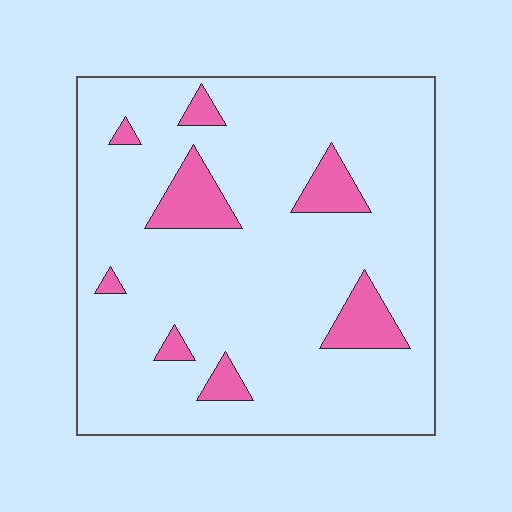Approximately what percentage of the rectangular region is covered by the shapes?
Approximately 10%.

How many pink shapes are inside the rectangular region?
8.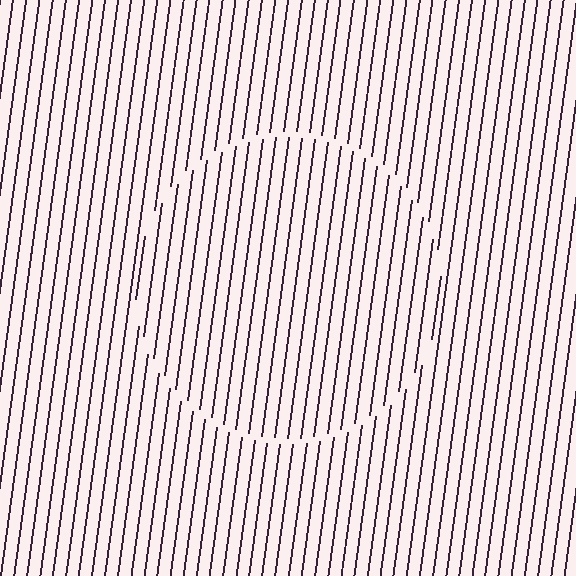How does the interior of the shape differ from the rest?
The interior of the shape contains the same grating, shifted by half a period — the contour is defined by the phase discontinuity where line-ends from the inner and outer gratings abut.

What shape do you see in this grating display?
An illusory circle. The interior of the shape contains the same grating, shifted by half a period — the contour is defined by the phase discontinuity where line-ends from the inner and outer gratings abut.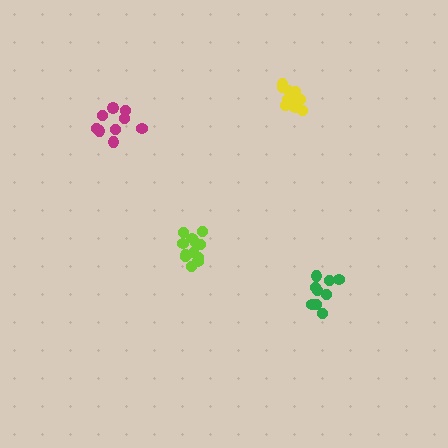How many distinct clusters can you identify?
There are 4 distinct clusters.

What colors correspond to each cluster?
The clusters are colored: green, yellow, magenta, lime.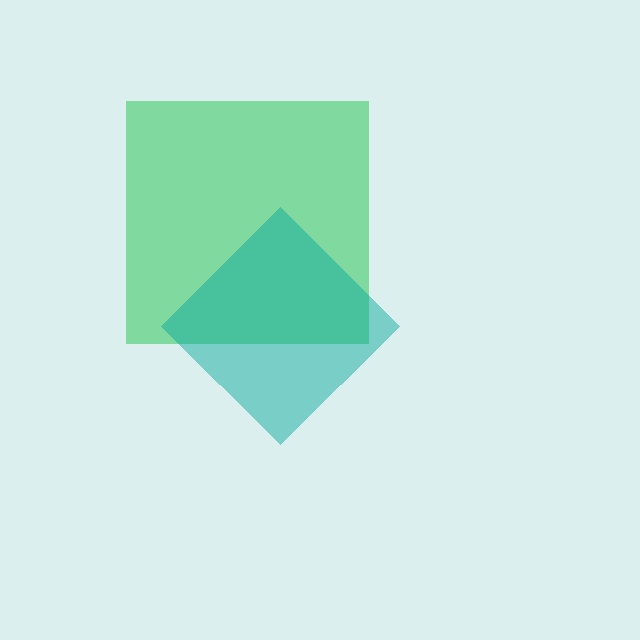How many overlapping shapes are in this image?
There are 2 overlapping shapes in the image.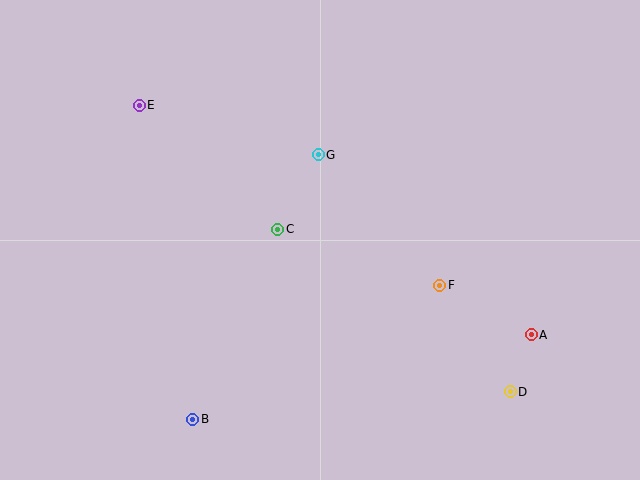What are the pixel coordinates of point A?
Point A is at (531, 335).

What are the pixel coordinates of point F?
Point F is at (440, 285).